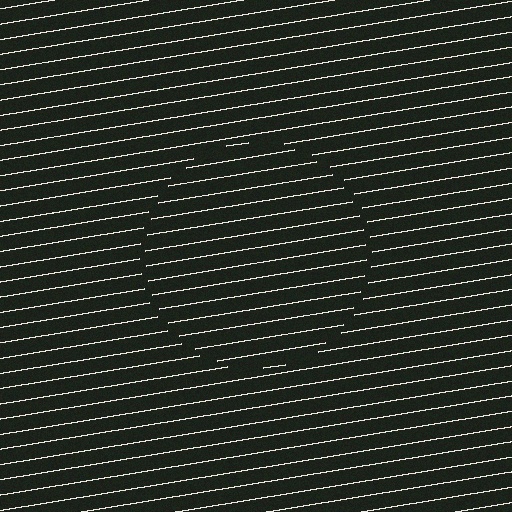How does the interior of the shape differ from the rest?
The interior of the shape contains the same grating, shifted by half a period — the contour is defined by the phase discontinuity where line-ends from the inner and outer gratings abut.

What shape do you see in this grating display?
An illusory circle. The interior of the shape contains the same grating, shifted by half a period — the contour is defined by the phase discontinuity where line-ends from the inner and outer gratings abut.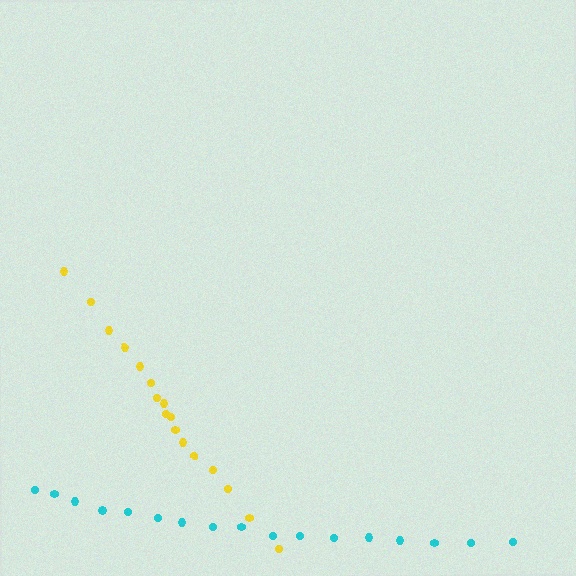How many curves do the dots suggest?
There are 2 distinct paths.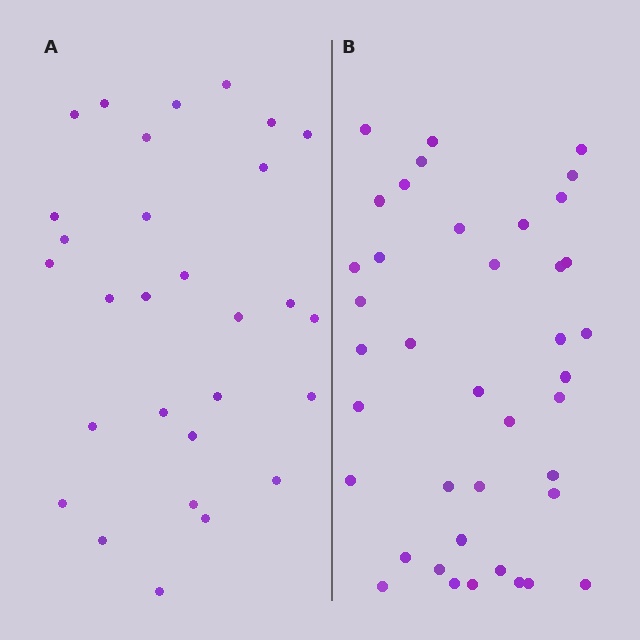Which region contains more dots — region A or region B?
Region B (the right region) has more dots.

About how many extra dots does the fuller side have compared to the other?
Region B has roughly 12 or so more dots than region A.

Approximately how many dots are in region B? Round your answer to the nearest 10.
About 40 dots.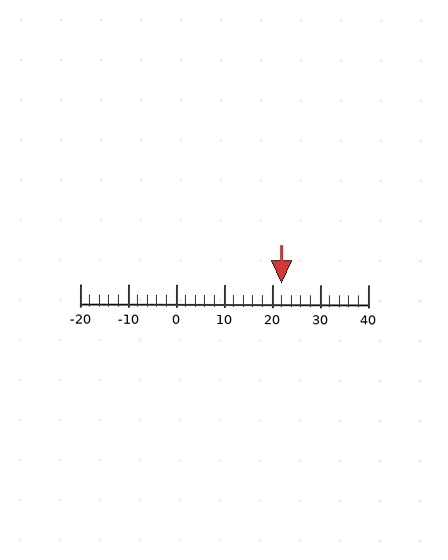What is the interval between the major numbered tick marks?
The major tick marks are spaced 10 units apart.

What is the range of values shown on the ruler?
The ruler shows values from -20 to 40.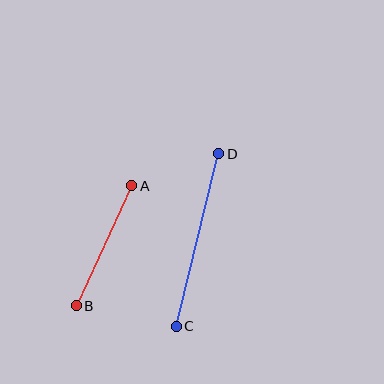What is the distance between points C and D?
The distance is approximately 178 pixels.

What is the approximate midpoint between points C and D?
The midpoint is at approximately (198, 240) pixels.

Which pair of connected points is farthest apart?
Points C and D are farthest apart.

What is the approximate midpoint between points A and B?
The midpoint is at approximately (104, 246) pixels.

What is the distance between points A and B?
The distance is approximately 132 pixels.